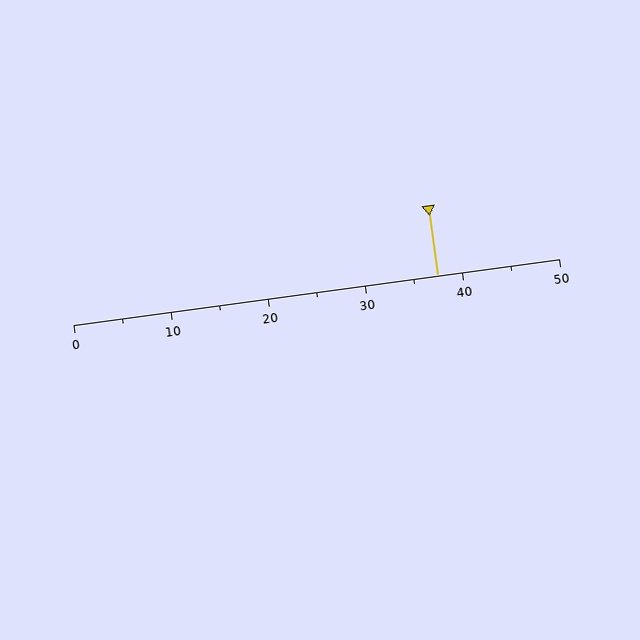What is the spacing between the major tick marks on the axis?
The major ticks are spaced 10 apart.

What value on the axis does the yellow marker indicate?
The marker indicates approximately 37.5.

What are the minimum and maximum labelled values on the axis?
The axis runs from 0 to 50.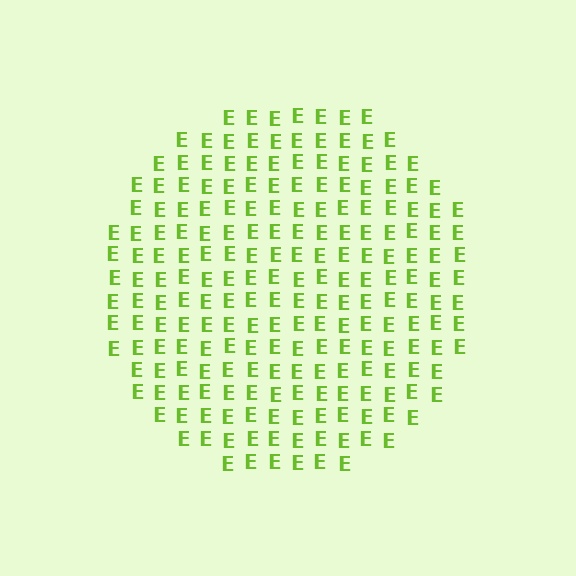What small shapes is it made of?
It is made of small letter E's.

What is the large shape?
The large shape is a circle.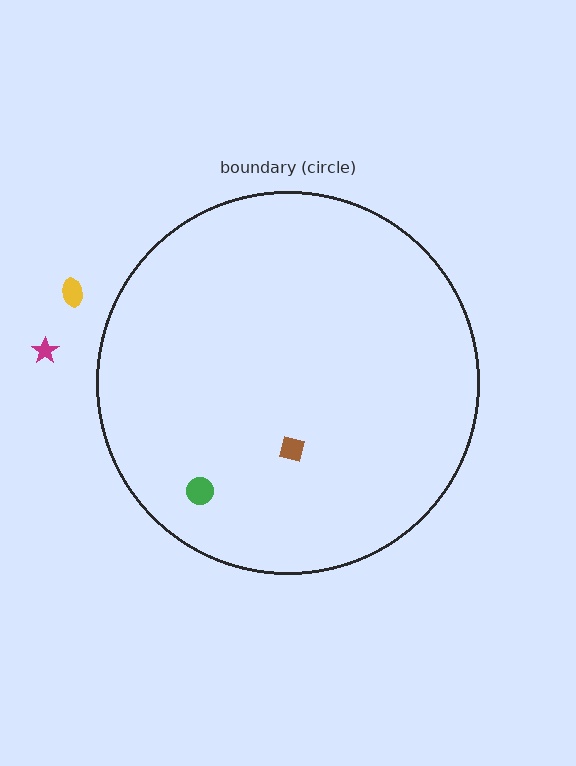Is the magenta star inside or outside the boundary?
Outside.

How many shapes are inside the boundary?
2 inside, 2 outside.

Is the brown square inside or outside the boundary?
Inside.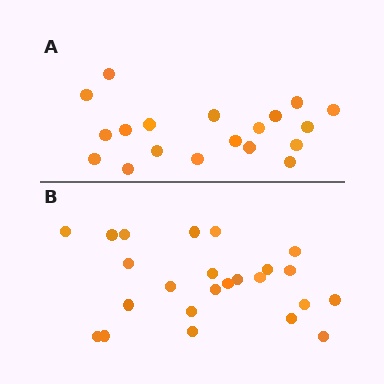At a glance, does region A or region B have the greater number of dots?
Region B (the bottom region) has more dots.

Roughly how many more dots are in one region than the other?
Region B has about 5 more dots than region A.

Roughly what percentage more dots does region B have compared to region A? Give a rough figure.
About 25% more.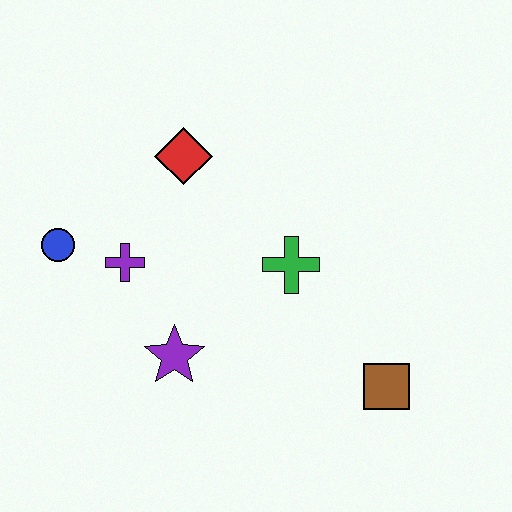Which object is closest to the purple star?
The purple cross is closest to the purple star.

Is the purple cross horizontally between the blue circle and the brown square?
Yes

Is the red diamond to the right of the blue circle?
Yes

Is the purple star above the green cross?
No